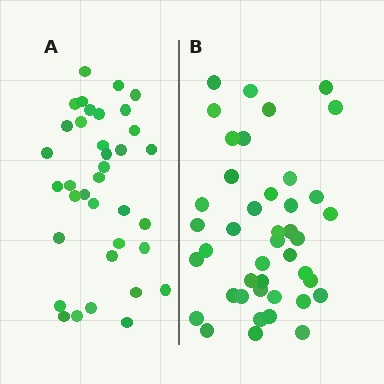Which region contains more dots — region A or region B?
Region B (the right region) has more dots.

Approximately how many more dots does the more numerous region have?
Region B has about 6 more dots than region A.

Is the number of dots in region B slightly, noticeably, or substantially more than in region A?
Region B has only slightly more — the two regions are fairly close. The ratio is roughly 1.2 to 1.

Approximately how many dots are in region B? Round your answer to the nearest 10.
About 40 dots. (The exact count is 42, which rounds to 40.)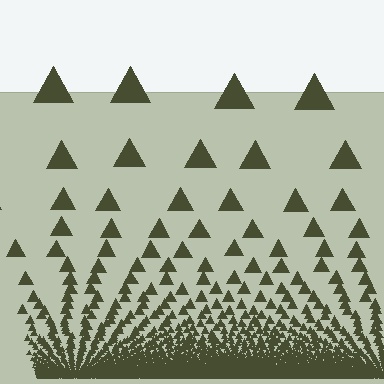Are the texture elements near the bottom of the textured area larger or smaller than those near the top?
Smaller. The gradient is inverted — elements near the bottom are smaller and denser.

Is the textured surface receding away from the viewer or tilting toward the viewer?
The surface appears to tilt toward the viewer. Texture elements get larger and sparser toward the top.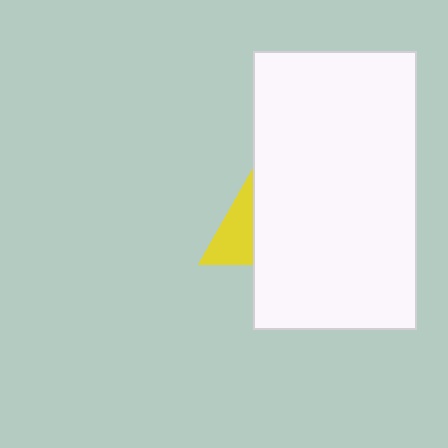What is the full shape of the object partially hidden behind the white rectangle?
The partially hidden object is a yellow triangle.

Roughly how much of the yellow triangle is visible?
A small part of it is visible (roughly 34%).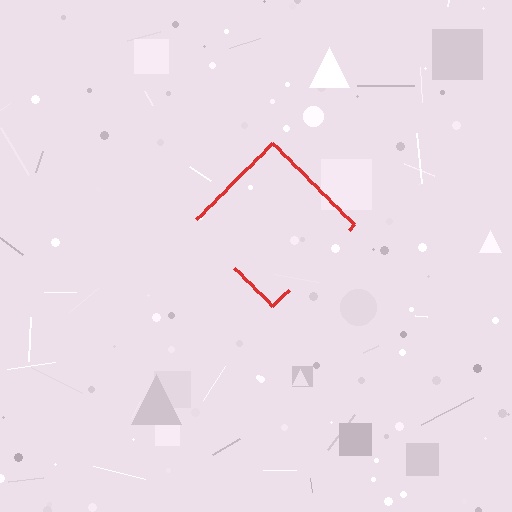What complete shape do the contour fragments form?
The contour fragments form a diamond.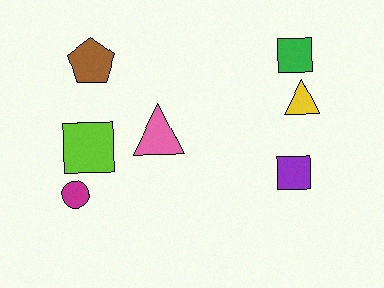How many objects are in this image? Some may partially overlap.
There are 7 objects.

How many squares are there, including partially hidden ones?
There are 3 squares.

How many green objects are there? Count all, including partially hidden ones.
There is 1 green object.